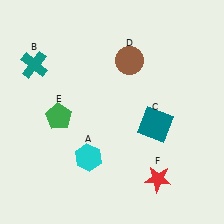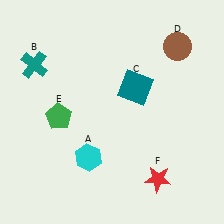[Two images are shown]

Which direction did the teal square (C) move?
The teal square (C) moved up.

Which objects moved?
The objects that moved are: the teal square (C), the brown circle (D).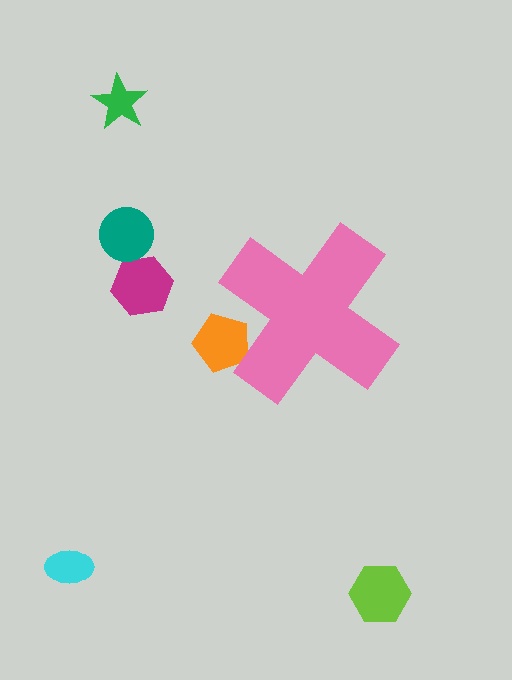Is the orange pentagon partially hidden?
Yes, the orange pentagon is partially hidden behind the pink cross.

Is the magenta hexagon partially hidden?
No, the magenta hexagon is fully visible.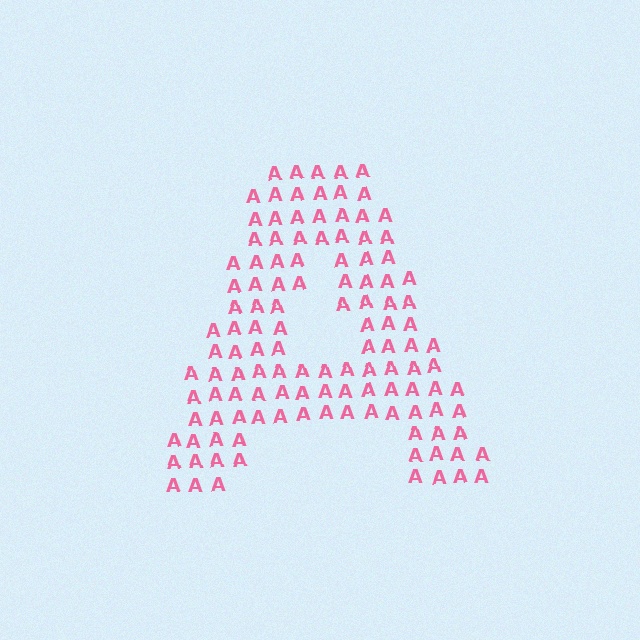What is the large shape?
The large shape is the letter A.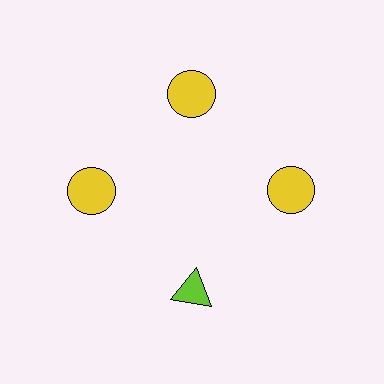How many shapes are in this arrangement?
There are 4 shapes arranged in a ring pattern.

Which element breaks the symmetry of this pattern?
The lime triangle at roughly the 6 o'clock position breaks the symmetry. All other shapes are yellow circles.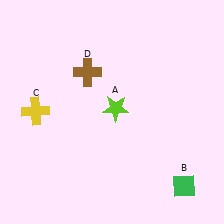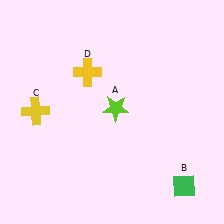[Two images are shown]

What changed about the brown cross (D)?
In Image 1, D is brown. In Image 2, it changed to yellow.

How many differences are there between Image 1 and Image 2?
There is 1 difference between the two images.